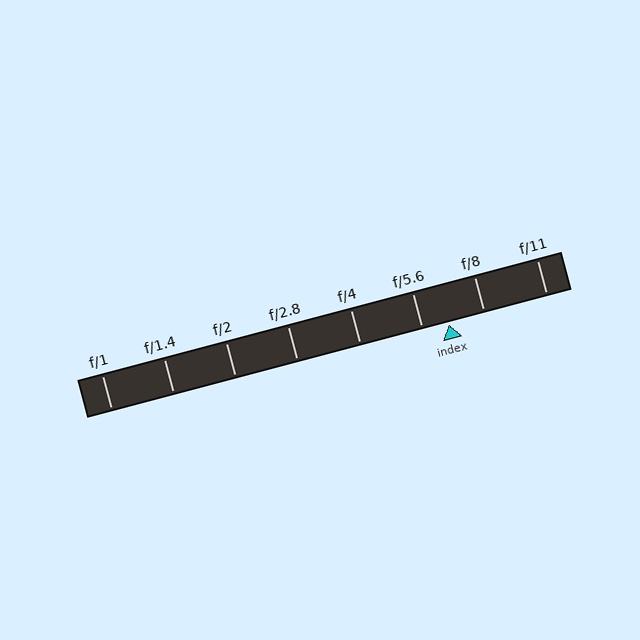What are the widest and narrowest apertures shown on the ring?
The widest aperture shown is f/1 and the narrowest is f/11.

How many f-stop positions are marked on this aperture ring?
There are 8 f-stop positions marked.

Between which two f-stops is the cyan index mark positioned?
The index mark is between f/5.6 and f/8.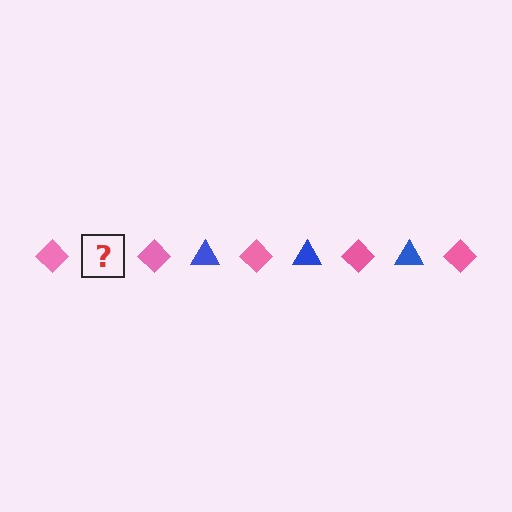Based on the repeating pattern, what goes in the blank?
The blank should be a blue triangle.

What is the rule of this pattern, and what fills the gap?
The rule is that the pattern alternates between pink diamond and blue triangle. The gap should be filled with a blue triangle.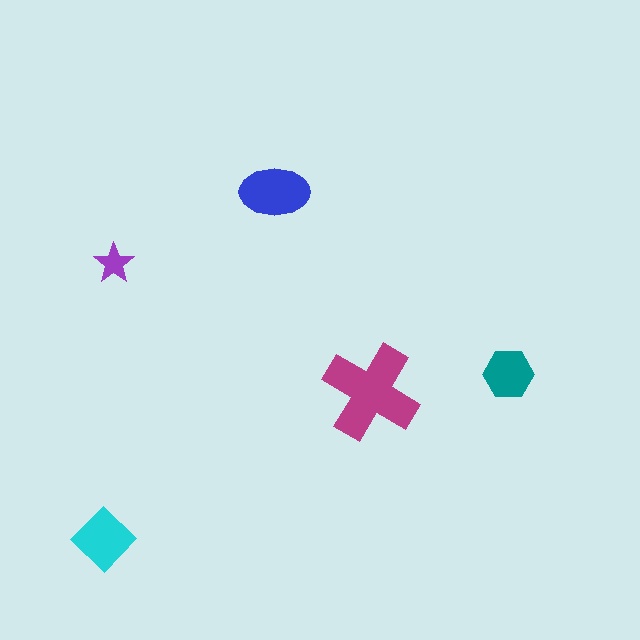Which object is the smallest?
The purple star.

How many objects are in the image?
There are 5 objects in the image.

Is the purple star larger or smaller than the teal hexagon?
Smaller.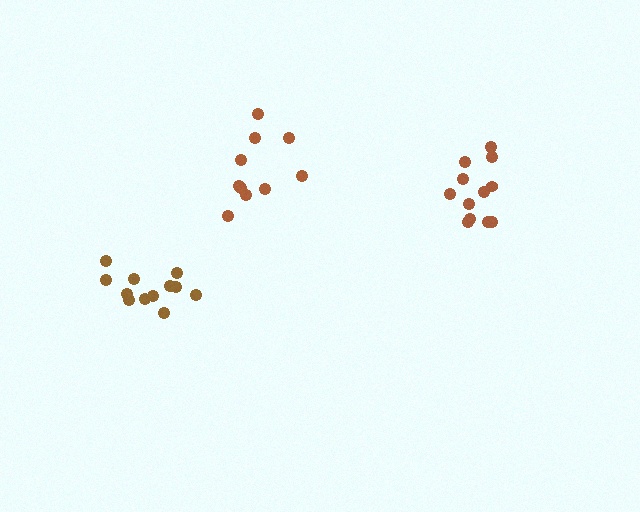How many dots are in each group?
Group 1: 10 dots, Group 2: 12 dots, Group 3: 12 dots (34 total).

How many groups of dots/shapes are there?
There are 3 groups.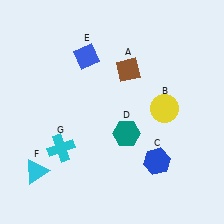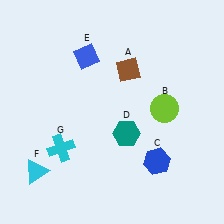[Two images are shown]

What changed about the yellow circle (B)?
In Image 1, B is yellow. In Image 2, it changed to lime.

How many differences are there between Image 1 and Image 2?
There is 1 difference between the two images.